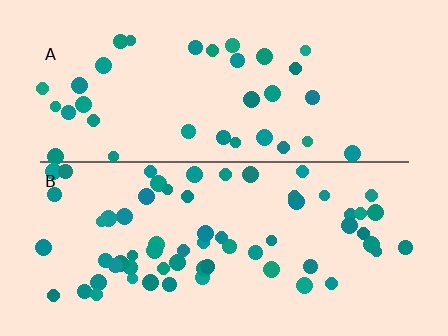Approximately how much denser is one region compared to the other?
Approximately 1.9× — region B over region A.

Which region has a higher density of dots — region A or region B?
B (the bottom).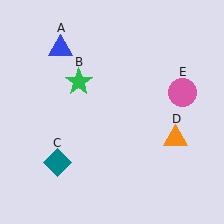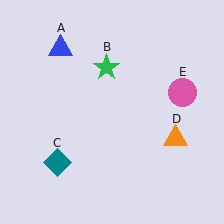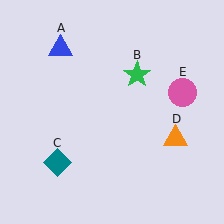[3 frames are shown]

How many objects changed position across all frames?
1 object changed position: green star (object B).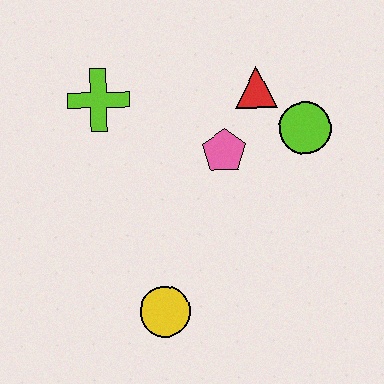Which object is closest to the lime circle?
The red triangle is closest to the lime circle.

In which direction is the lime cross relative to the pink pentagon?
The lime cross is to the left of the pink pentagon.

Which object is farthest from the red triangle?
The yellow circle is farthest from the red triangle.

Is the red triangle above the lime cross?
Yes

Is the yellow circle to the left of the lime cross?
No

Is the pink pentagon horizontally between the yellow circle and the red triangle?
Yes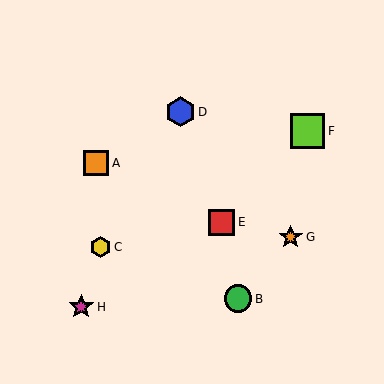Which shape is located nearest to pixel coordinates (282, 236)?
The orange star (labeled G) at (291, 237) is nearest to that location.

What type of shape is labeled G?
Shape G is an orange star.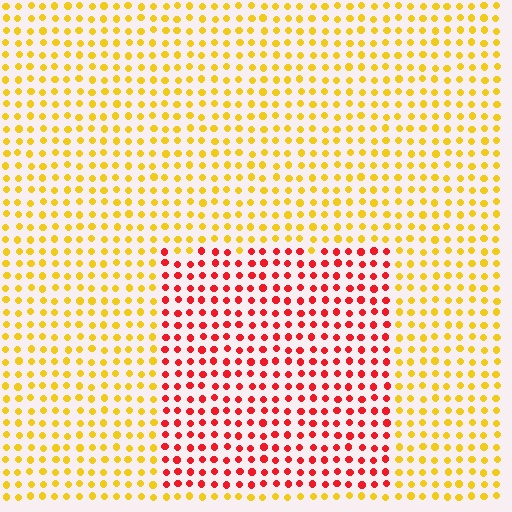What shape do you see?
I see a rectangle.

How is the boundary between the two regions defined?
The boundary is defined purely by a slight shift in hue (about 54 degrees). Spacing, size, and orientation are identical on both sides.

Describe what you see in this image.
The image is filled with small yellow elements in a uniform arrangement. A rectangle-shaped region is visible where the elements are tinted to a slightly different hue, forming a subtle color boundary.